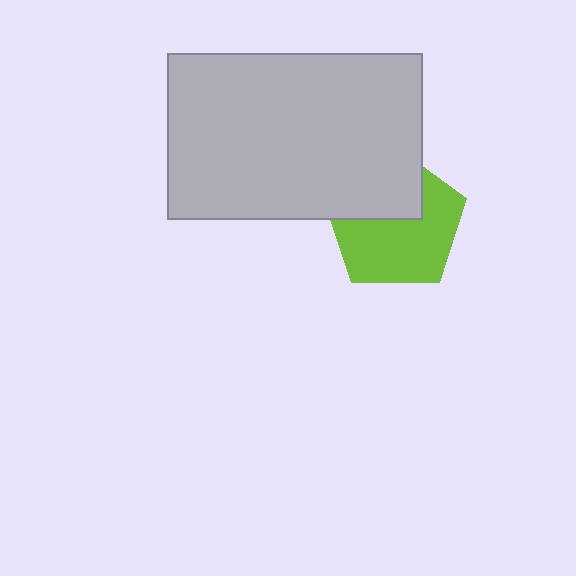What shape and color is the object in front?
The object in front is a light gray rectangle.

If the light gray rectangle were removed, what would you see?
You would see the complete lime pentagon.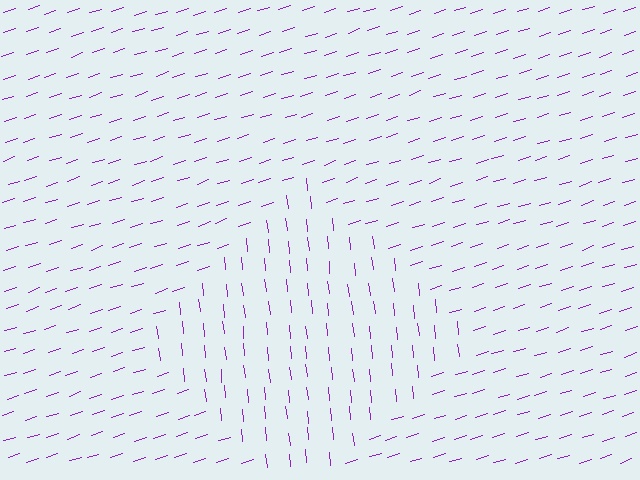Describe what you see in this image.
The image is filled with small purple line segments. A diamond region in the image has lines oriented differently from the surrounding lines, creating a visible texture boundary.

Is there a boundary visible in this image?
Yes, there is a texture boundary formed by a change in line orientation.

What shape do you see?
I see a diamond.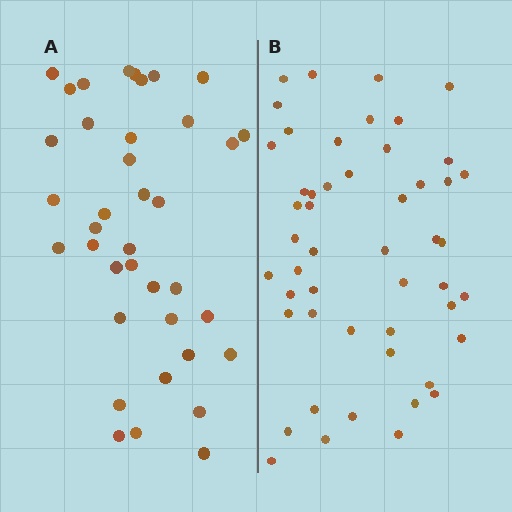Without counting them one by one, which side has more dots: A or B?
Region B (the right region) has more dots.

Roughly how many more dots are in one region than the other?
Region B has roughly 12 or so more dots than region A.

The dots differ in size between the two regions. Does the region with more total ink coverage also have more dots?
No. Region A has more total ink coverage because its dots are larger, but region B actually contains more individual dots. Total area can be misleading — the number of items is what matters here.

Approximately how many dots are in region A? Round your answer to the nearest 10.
About 40 dots. (The exact count is 38, which rounds to 40.)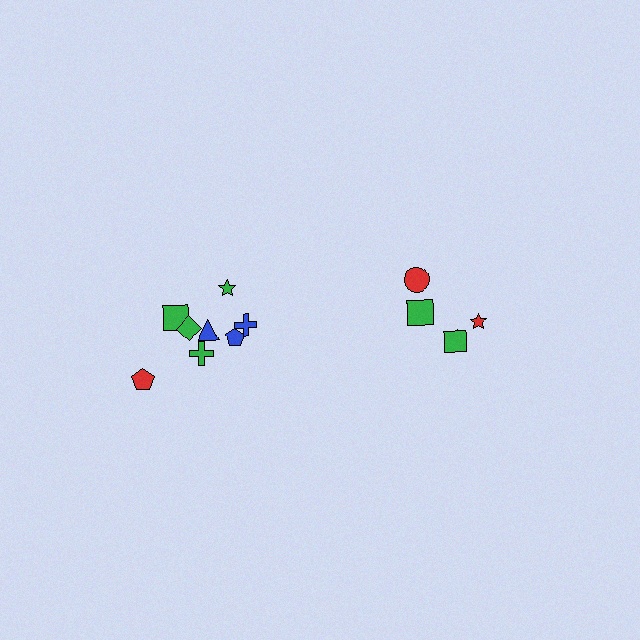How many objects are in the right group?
There are 6 objects.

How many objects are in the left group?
There are 8 objects.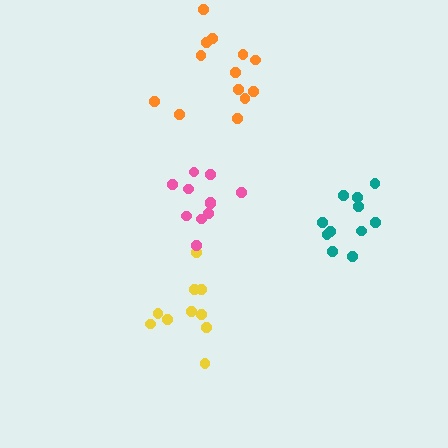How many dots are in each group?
Group 1: 10 dots, Group 2: 11 dots, Group 3: 13 dots, Group 4: 11 dots (45 total).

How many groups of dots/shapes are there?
There are 4 groups.